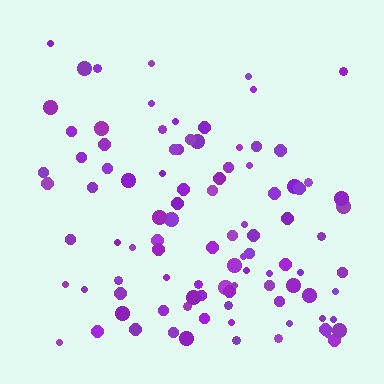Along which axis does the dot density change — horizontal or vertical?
Vertical.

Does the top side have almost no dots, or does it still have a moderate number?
Still a moderate number, just noticeably fewer than the bottom.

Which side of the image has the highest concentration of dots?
The bottom.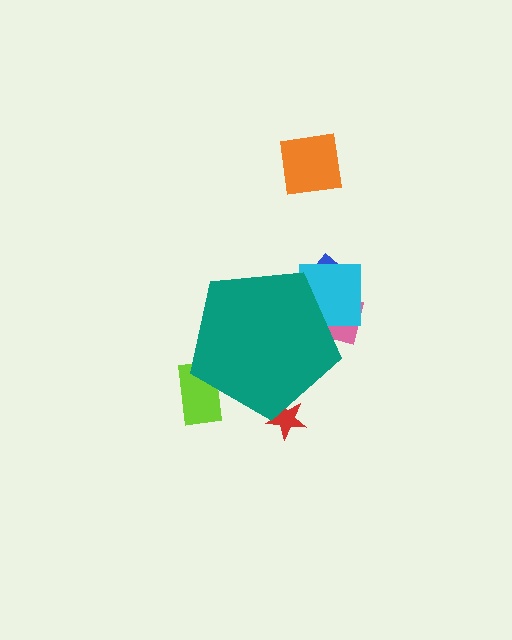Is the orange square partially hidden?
No, the orange square is fully visible.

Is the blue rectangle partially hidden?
Yes, the blue rectangle is partially hidden behind the teal pentagon.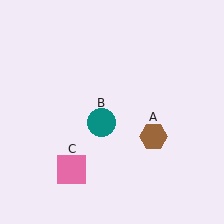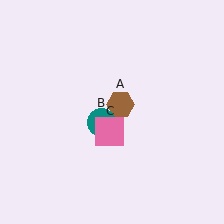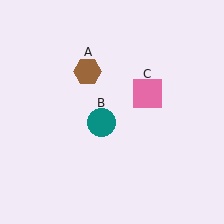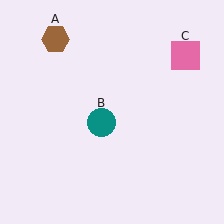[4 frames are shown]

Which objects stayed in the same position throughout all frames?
Teal circle (object B) remained stationary.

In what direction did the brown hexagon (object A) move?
The brown hexagon (object A) moved up and to the left.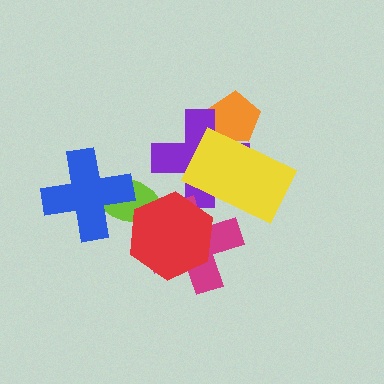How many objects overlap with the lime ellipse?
2 objects overlap with the lime ellipse.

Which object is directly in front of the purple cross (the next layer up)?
The yellow rectangle is directly in front of the purple cross.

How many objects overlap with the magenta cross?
2 objects overlap with the magenta cross.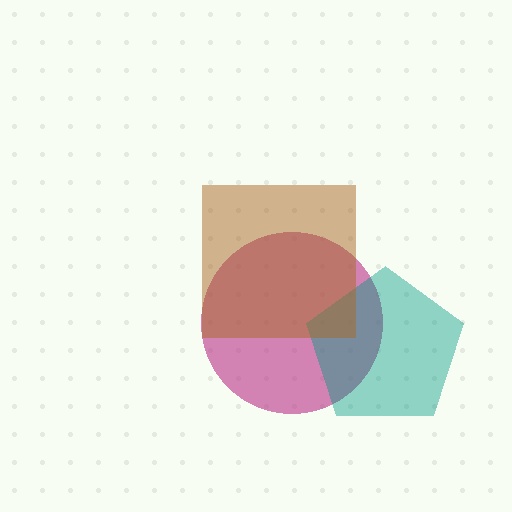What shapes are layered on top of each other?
The layered shapes are: a magenta circle, a teal pentagon, a brown square.